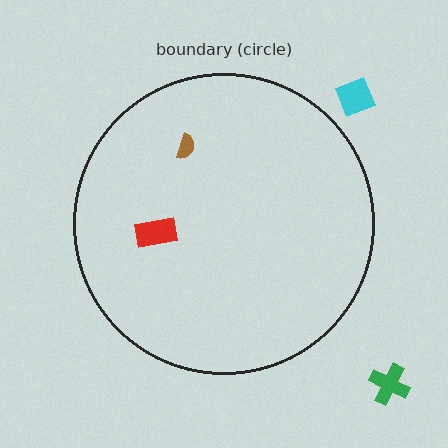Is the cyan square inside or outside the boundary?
Outside.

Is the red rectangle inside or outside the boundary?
Inside.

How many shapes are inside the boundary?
2 inside, 2 outside.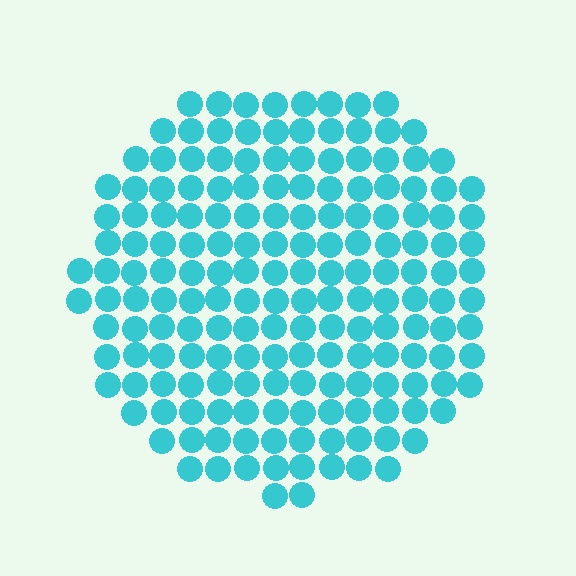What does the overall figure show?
The overall figure shows a circle.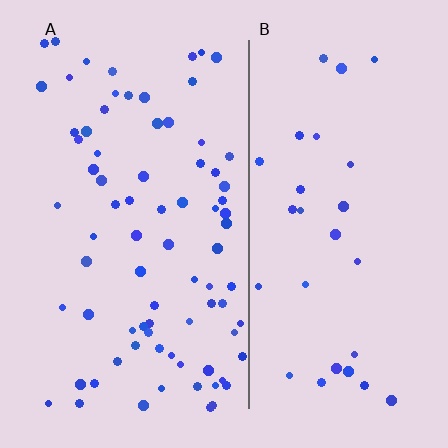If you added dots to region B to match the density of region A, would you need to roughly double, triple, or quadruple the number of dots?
Approximately triple.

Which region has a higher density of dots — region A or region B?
A (the left).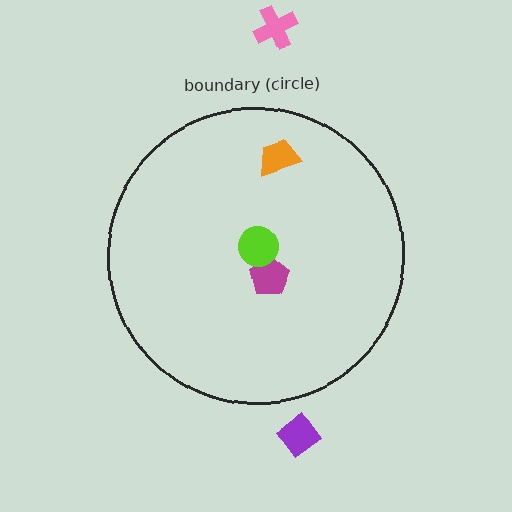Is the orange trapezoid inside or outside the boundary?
Inside.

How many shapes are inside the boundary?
3 inside, 2 outside.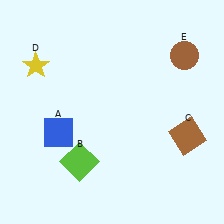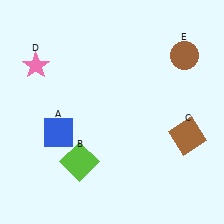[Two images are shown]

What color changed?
The star (D) changed from yellow in Image 1 to pink in Image 2.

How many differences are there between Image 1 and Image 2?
There is 1 difference between the two images.